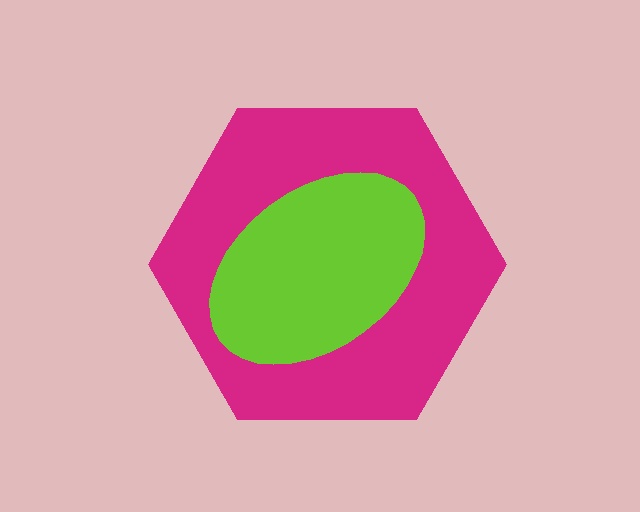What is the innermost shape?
The lime ellipse.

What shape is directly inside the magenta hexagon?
The lime ellipse.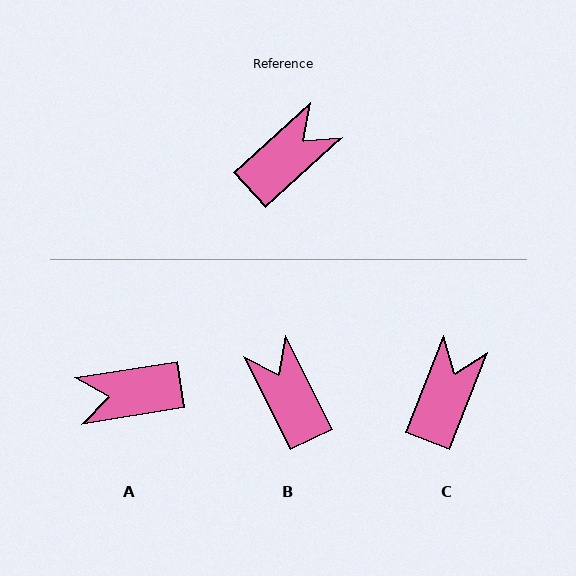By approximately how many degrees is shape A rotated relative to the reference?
Approximately 147 degrees counter-clockwise.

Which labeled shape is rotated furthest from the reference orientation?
A, about 147 degrees away.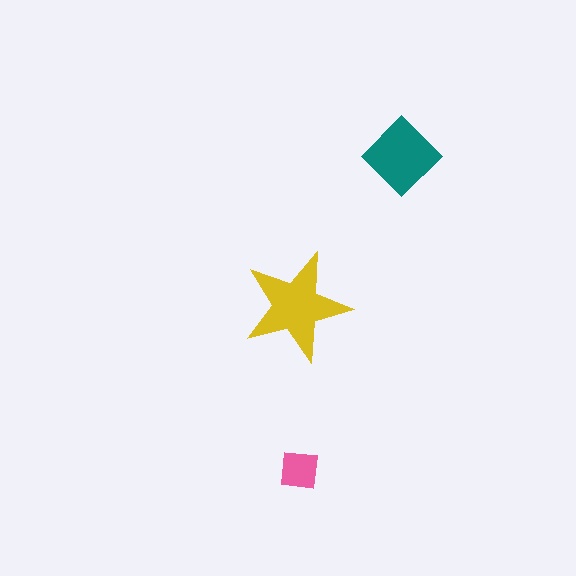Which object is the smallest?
The pink square.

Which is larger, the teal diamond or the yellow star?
The yellow star.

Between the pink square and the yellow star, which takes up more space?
The yellow star.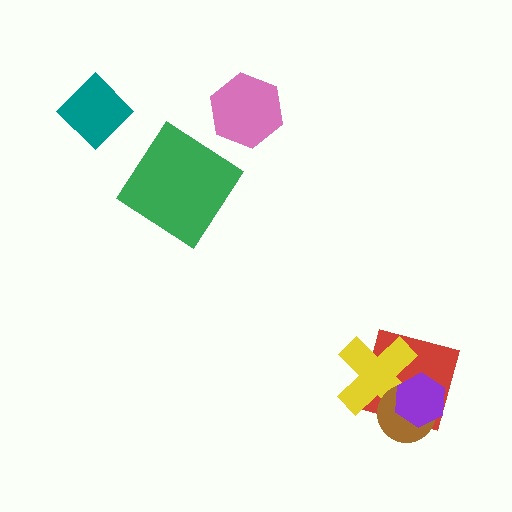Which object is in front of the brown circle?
The purple hexagon is in front of the brown circle.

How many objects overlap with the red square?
3 objects overlap with the red square.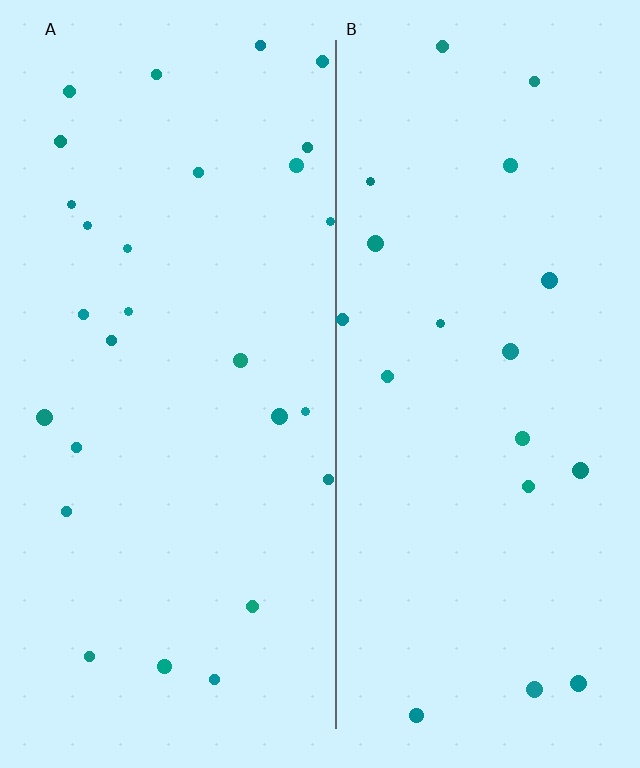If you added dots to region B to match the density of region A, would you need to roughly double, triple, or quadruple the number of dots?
Approximately double.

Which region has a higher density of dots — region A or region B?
A (the left).